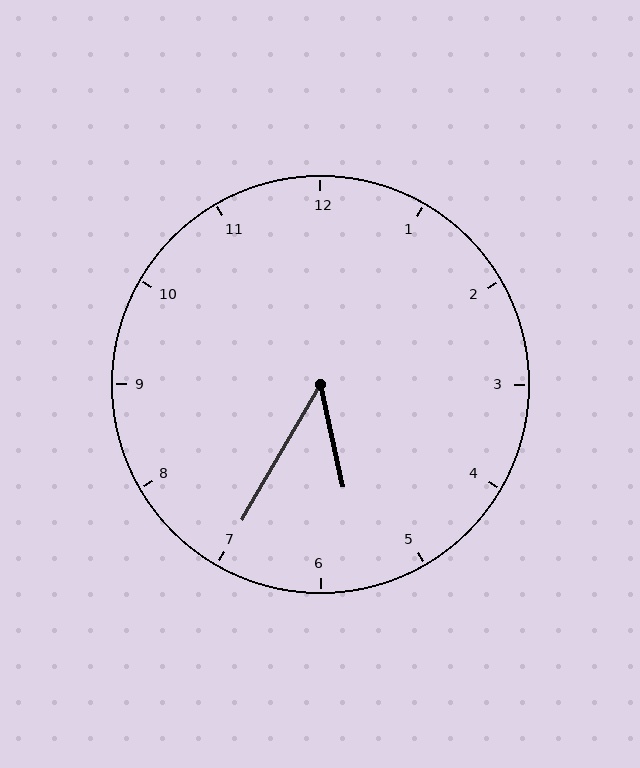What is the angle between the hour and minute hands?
Approximately 42 degrees.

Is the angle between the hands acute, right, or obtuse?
It is acute.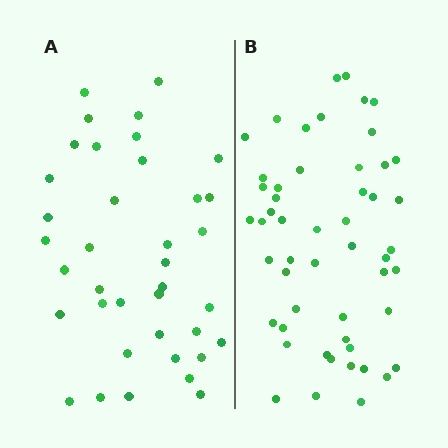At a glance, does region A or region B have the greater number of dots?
Region B (the right region) has more dots.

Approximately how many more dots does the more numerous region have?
Region B has approximately 15 more dots than region A.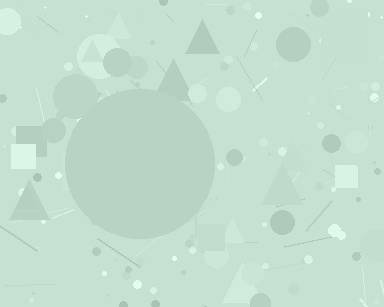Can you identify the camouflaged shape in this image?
The camouflaged shape is a circle.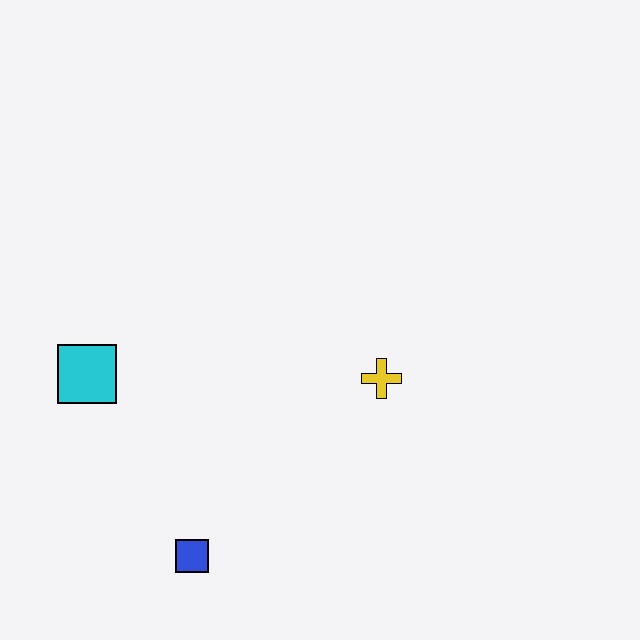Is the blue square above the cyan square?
No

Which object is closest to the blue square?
The cyan square is closest to the blue square.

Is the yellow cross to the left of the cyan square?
No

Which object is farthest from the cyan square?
The yellow cross is farthest from the cyan square.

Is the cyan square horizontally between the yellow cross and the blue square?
No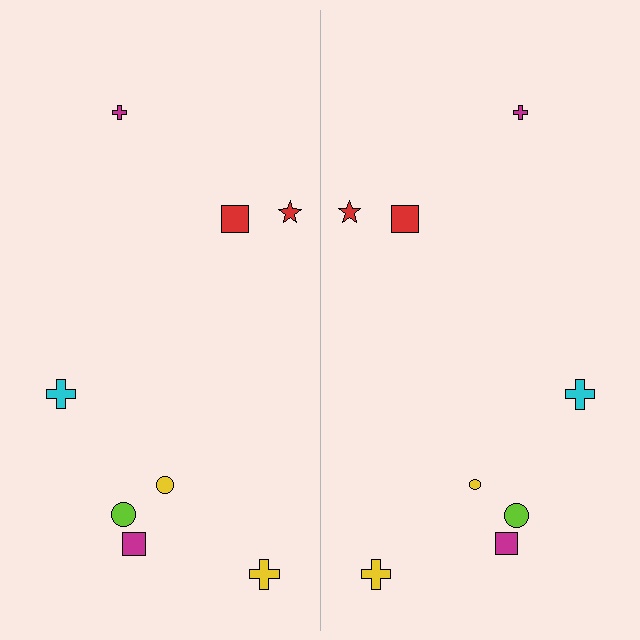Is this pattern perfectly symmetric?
No, the pattern is not perfectly symmetric. The yellow circle on the right side has a different size than its mirror counterpart.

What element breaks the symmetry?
The yellow circle on the right side has a different size than its mirror counterpart.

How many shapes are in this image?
There are 16 shapes in this image.